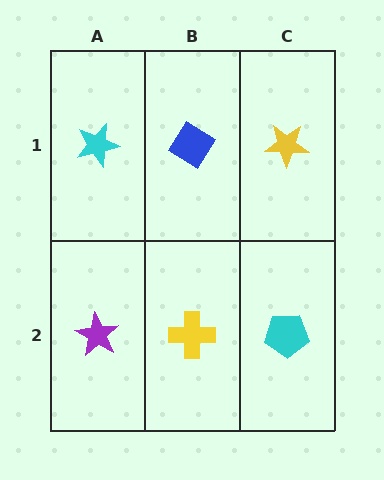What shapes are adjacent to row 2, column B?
A blue diamond (row 1, column B), a purple star (row 2, column A), a cyan pentagon (row 2, column C).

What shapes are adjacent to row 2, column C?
A yellow star (row 1, column C), a yellow cross (row 2, column B).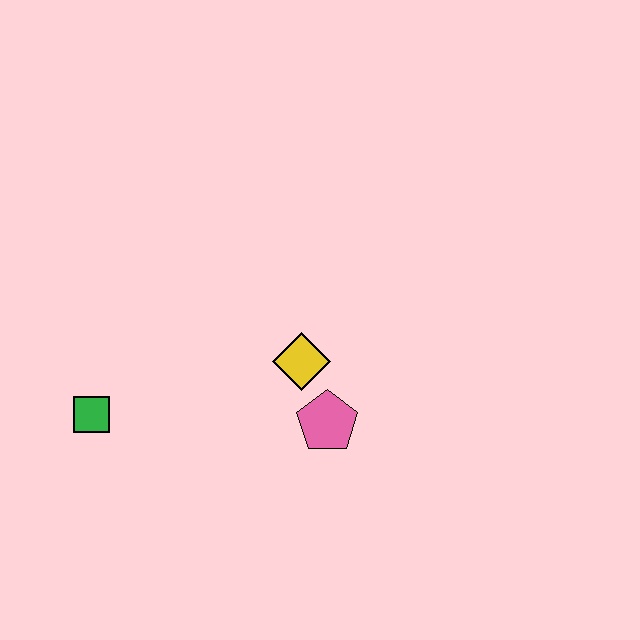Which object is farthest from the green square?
The pink pentagon is farthest from the green square.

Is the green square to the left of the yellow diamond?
Yes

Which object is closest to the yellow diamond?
The pink pentagon is closest to the yellow diamond.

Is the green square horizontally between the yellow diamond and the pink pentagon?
No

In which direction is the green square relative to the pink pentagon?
The green square is to the left of the pink pentagon.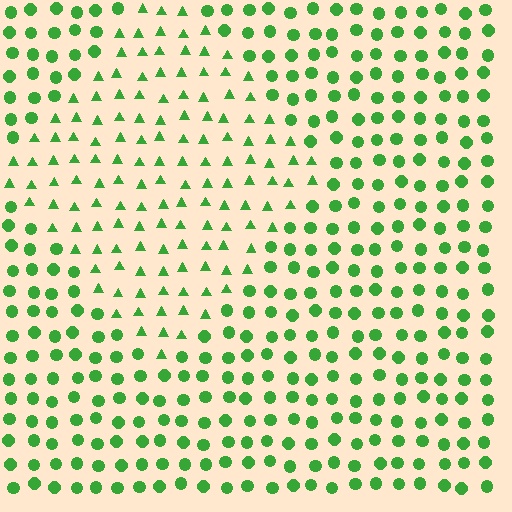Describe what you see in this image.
The image is filled with small green elements arranged in a uniform grid. A diamond-shaped region contains triangles, while the surrounding area contains circles. The boundary is defined purely by the change in element shape.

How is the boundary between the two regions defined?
The boundary is defined by a change in element shape: triangles inside vs. circles outside. All elements share the same color and spacing.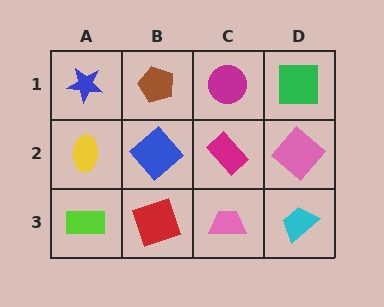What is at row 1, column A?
A blue star.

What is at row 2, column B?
A blue diamond.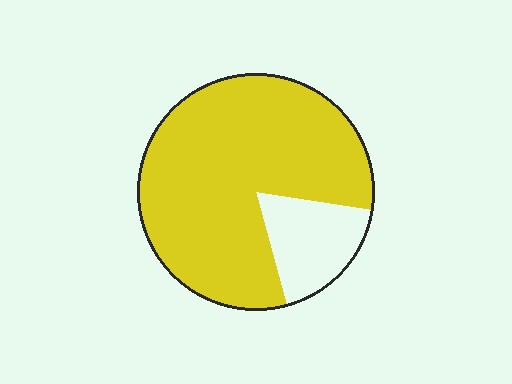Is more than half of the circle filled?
Yes.